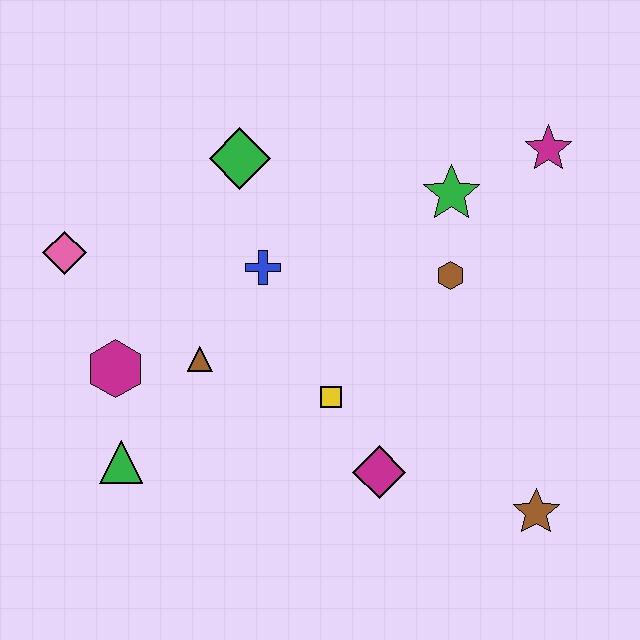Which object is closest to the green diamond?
The blue cross is closest to the green diamond.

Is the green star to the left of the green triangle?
No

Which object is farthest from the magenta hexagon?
The magenta star is farthest from the magenta hexagon.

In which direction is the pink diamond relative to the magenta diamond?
The pink diamond is to the left of the magenta diamond.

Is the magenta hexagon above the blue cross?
No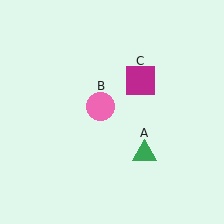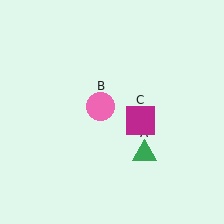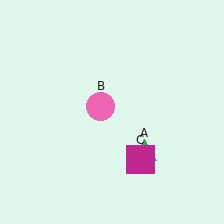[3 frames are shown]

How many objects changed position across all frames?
1 object changed position: magenta square (object C).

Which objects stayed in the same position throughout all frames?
Green triangle (object A) and pink circle (object B) remained stationary.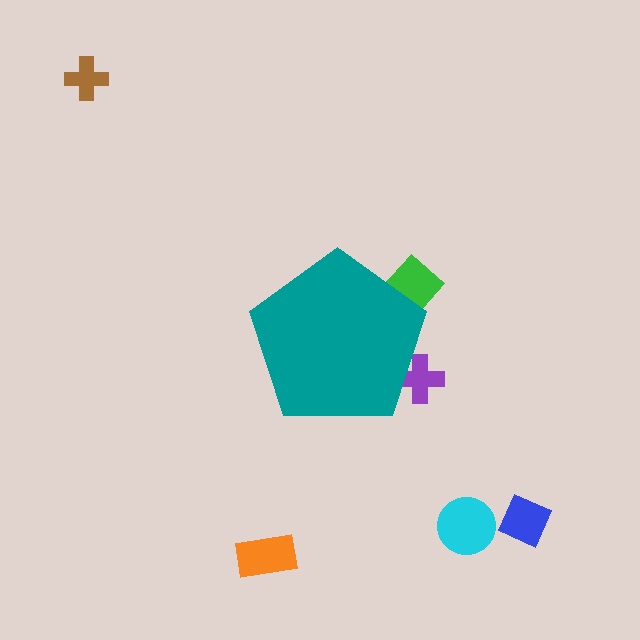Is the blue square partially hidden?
No, the blue square is fully visible.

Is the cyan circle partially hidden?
No, the cyan circle is fully visible.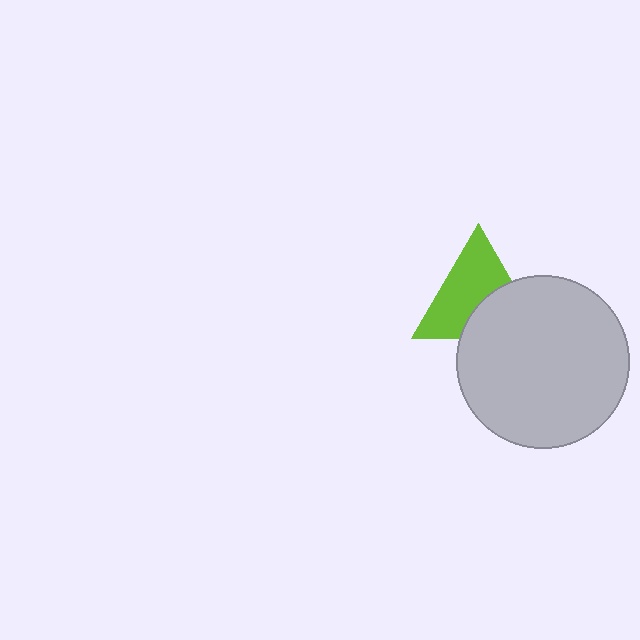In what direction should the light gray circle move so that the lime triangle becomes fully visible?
The light gray circle should move down. That is the shortest direction to clear the overlap and leave the lime triangle fully visible.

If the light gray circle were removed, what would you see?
You would see the complete lime triangle.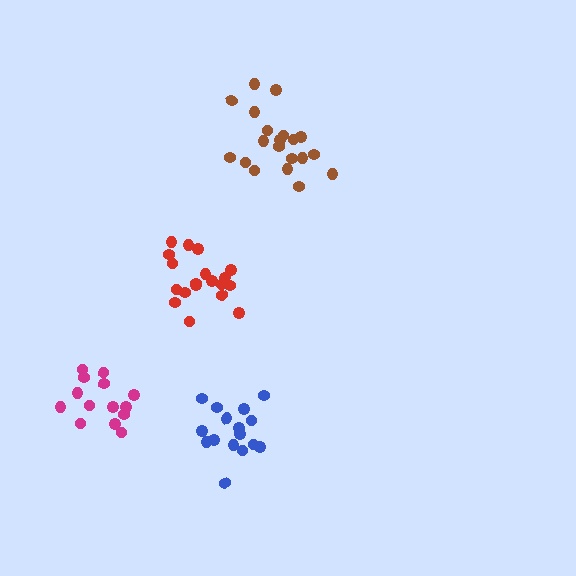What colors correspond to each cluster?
The clusters are colored: red, brown, blue, magenta.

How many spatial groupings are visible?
There are 4 spatial groupings.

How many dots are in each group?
Group 1: 19 dots, Group 2: 20 dots, Group 3: 16 dots, Group 4: 14 dots (69 total).